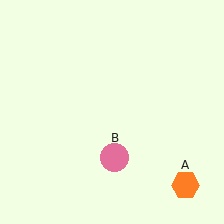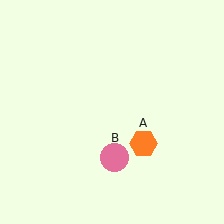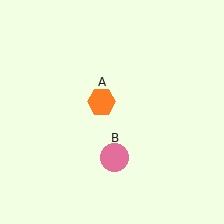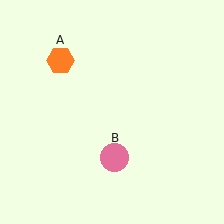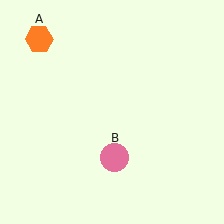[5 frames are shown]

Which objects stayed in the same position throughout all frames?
Pink circle (object B) remained stationary.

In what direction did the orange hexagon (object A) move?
The orange hexagon (object A) moved up and to the left.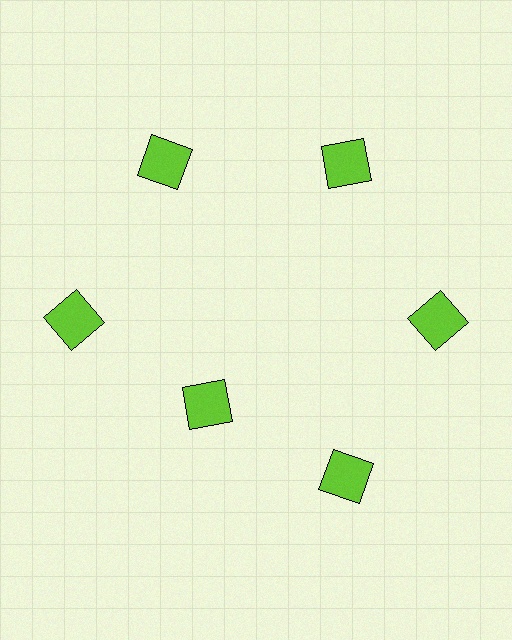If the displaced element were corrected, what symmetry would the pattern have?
It would have 6-fold rotational symmetry — the pattern would map onto itself every 60 degrees.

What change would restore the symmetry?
The symmetry would be restored by moving it outward, back onto the ring so that all 6 squares sit at equal angles and equal distance from the center.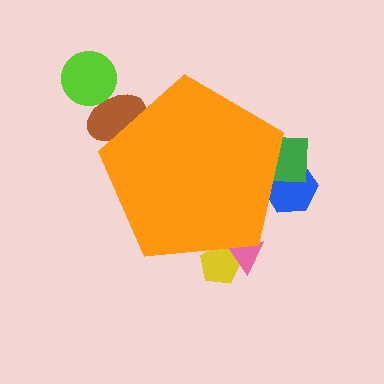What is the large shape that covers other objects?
An orange pentagon.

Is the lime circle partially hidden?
No, the lime circle is fully visible.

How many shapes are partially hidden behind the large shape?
5 shapes are partially hidden.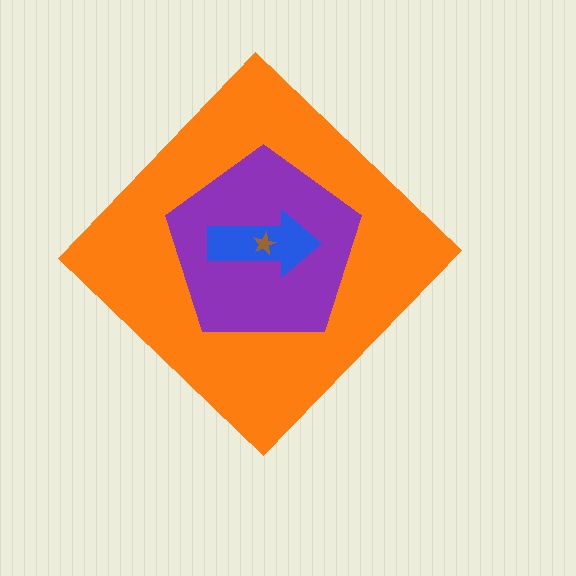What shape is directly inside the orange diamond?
The purple pentagon.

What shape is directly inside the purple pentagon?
The blue arrow.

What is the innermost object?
The brown star.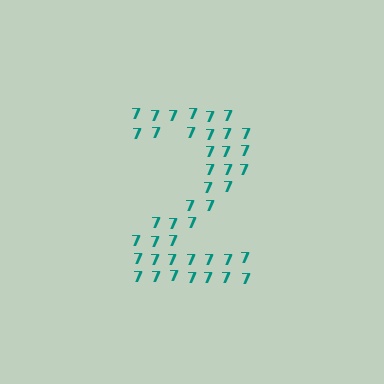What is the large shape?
The large shape is the digit 2.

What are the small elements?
The small elements are digit 7's.